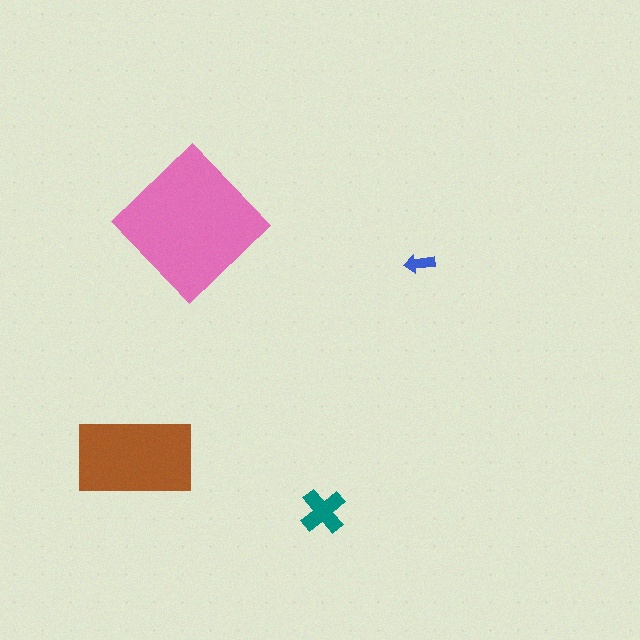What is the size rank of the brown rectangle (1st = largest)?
2nd.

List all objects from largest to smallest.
The pink diamond, the brown rectangle, the teal cross, the blue arrow.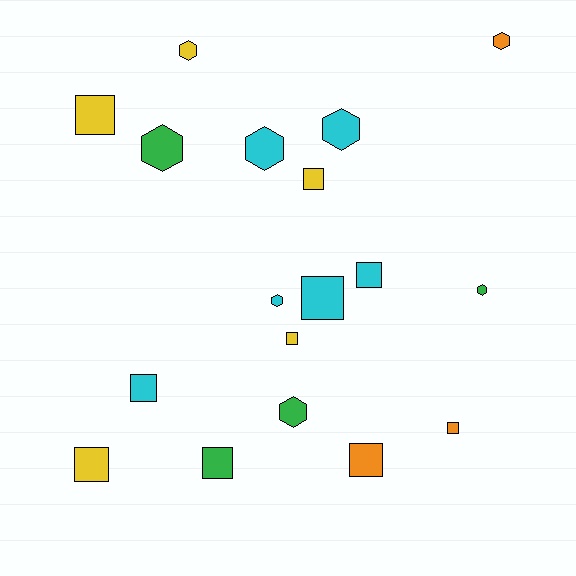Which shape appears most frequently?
Square, with 10 objects.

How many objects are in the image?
There are 18 objects.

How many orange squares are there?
There are 2 orange squares.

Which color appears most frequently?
Cyan, with 6 objects.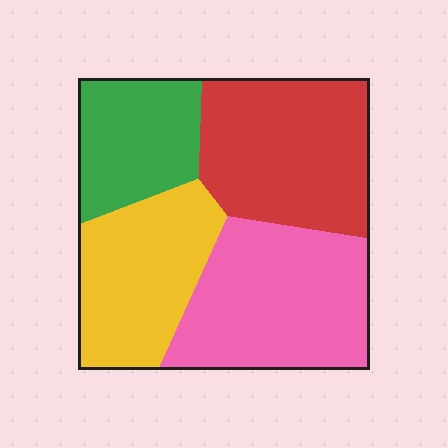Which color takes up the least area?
Green, at roughly 20%.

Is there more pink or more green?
Pink.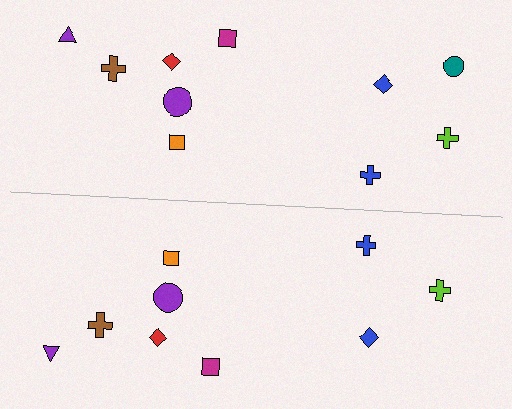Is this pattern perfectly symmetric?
No, the pattern is not perfectly symmetric. A teal circle is missing from the bottom side.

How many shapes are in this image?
There are 19 shapes in this image.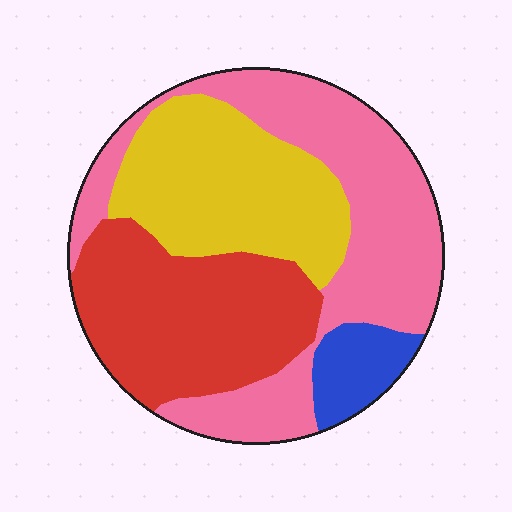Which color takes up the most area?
Pink, at roughly 40%.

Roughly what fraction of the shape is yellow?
Yellow takes up between a sixth and a third of the shape.